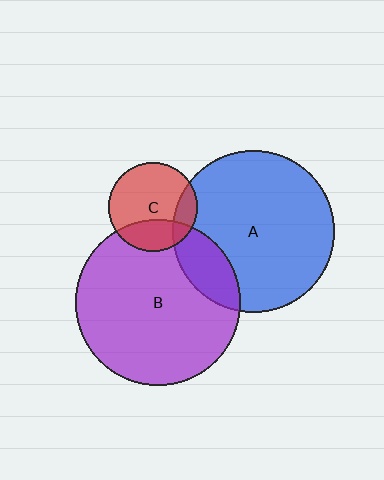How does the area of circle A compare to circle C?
Approximately 3.3 times.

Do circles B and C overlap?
Yes.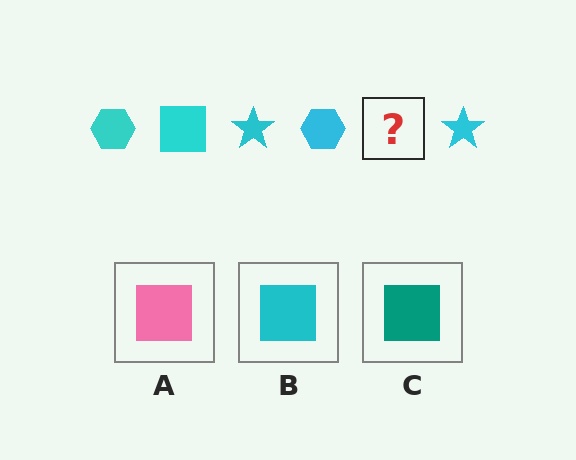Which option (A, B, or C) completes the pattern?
B.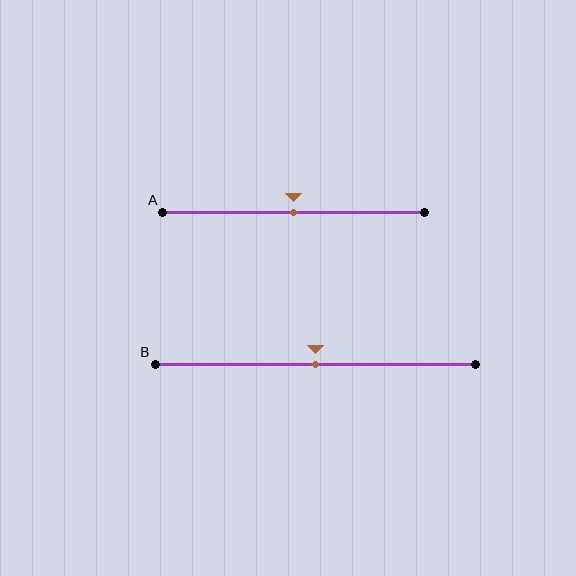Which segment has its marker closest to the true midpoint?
Segment A has its marker closest to the true midpoint.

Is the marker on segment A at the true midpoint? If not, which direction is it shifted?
Yes, the marker on segment A is at the true midpoint.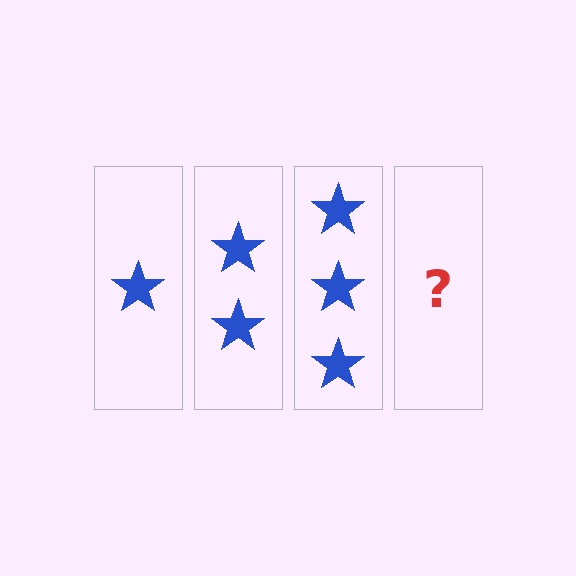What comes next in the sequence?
The next element should be 4 stars.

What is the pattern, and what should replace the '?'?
The pattern is that each step adds one more star. The '?' should be 4 stars.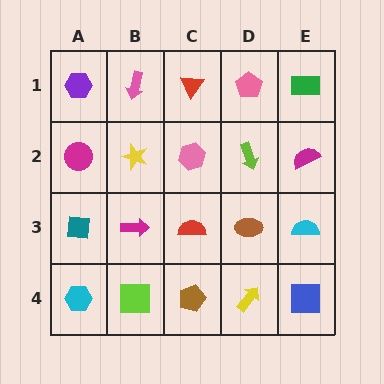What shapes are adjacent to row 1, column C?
A pink hexagon (row 2, column C), a pink arrow (row 1, column B), a pink pentagon (row 1, column D).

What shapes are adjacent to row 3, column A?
A magenta circle (row 2, column A), a cyan hexagon (row 4, column A), a magenta arrow (row 3, column B).